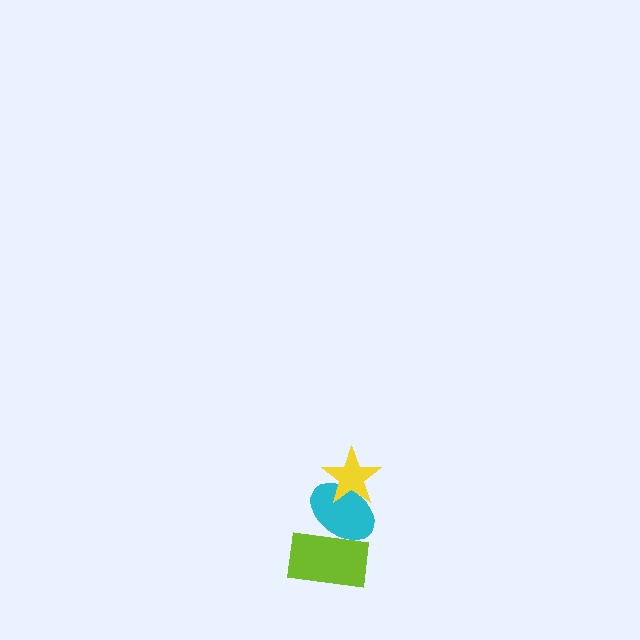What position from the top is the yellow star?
The yellow star is 1st from the top.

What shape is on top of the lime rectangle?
The cyan ellipse is on top of the lime rectangle.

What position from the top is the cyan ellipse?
The cyan ellipse is 2nd from the top.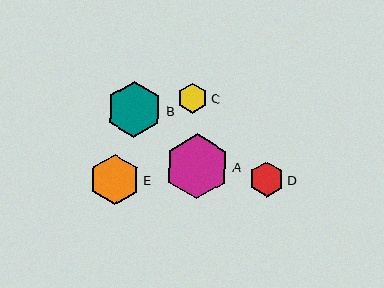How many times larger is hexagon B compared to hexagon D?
Hexagon B is approximately 1.6 times the size of hexagon D.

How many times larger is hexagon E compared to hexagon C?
Hexagon E is approximately 1.7 times the size of hexagon C.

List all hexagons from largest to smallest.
From largest to smallest: A, B, E, D, C.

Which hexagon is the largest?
Hexagon A is the largest with a size of approximately 64 pixels.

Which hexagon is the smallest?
Hexagon C is the smallest with a size of approximately 30 pixels.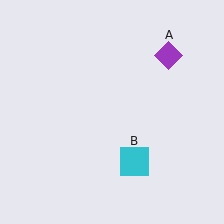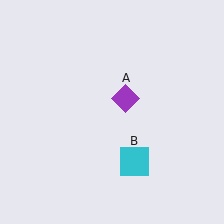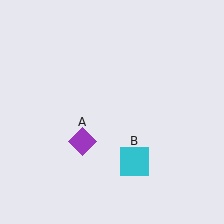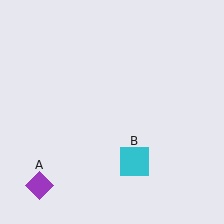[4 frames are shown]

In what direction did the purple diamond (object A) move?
The purple diamond (object A) moved down and to the left.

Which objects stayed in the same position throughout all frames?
Cyan square (object B) remained stationary.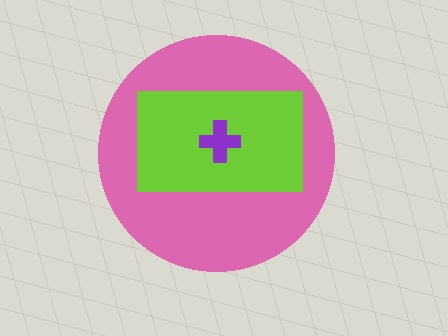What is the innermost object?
The purple cross.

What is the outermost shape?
The pink circle.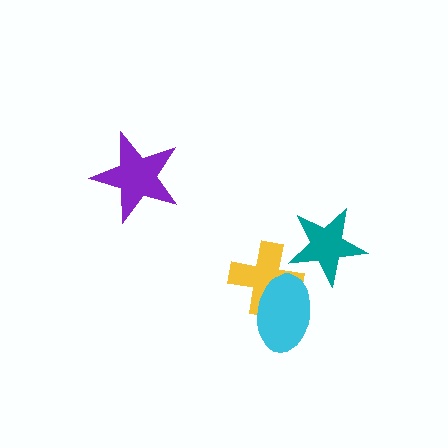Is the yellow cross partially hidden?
Yes, it is partially covered by another shape.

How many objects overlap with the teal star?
1 object overlaps with the teal star.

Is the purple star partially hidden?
No, no other shape covers it.